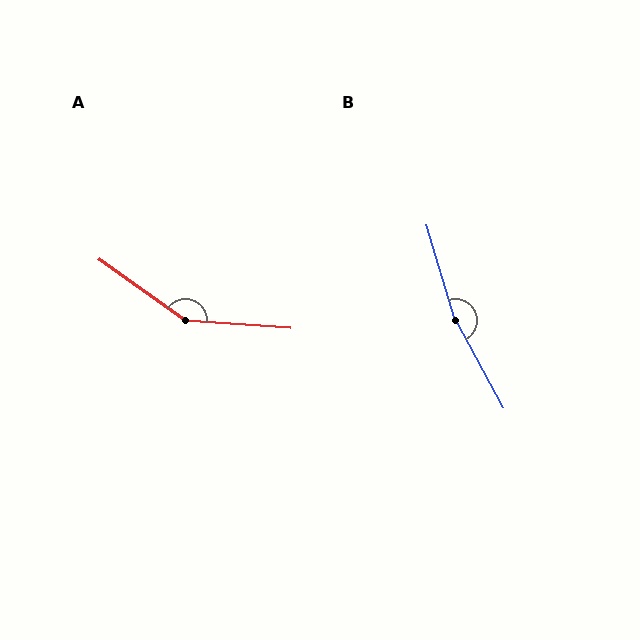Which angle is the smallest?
A, at approximately 149 degrees.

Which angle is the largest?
B, at approximately 168 degrees.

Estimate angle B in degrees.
Approximately 168 degrees.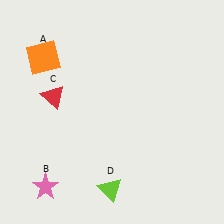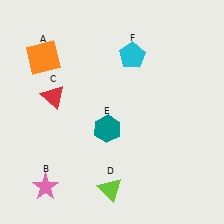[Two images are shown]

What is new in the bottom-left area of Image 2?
A teal hexagon (E) was added in the bottom-left area of Image 2.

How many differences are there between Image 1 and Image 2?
There are 2 differences between the two images.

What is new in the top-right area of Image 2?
A cyan pentagon (F) was added in the top-right area of Image 2.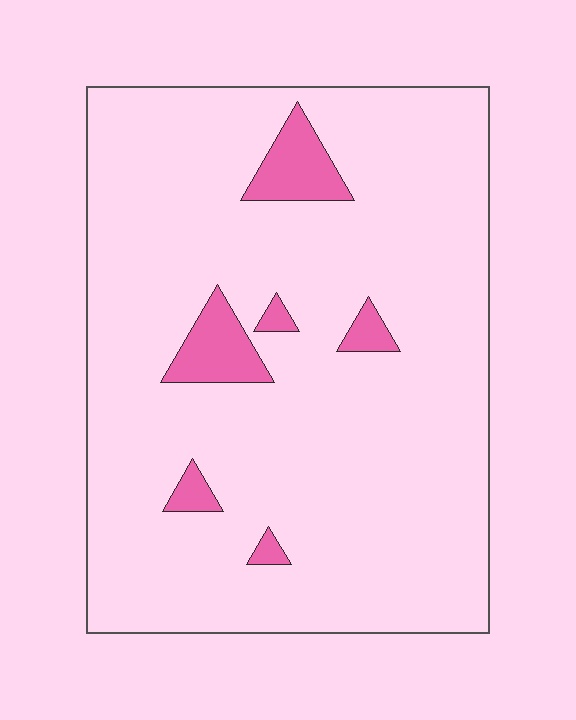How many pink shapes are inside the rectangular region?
6.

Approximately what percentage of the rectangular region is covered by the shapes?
Approximately 10%.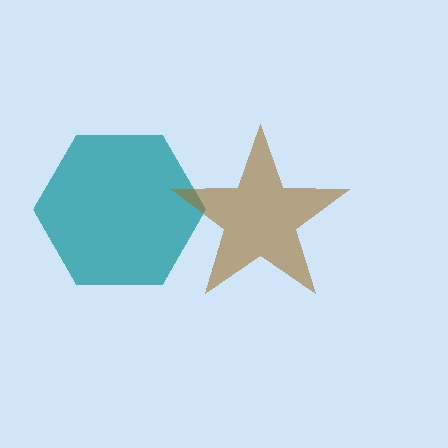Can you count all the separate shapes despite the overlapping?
Yes, there are 2 separate shapes.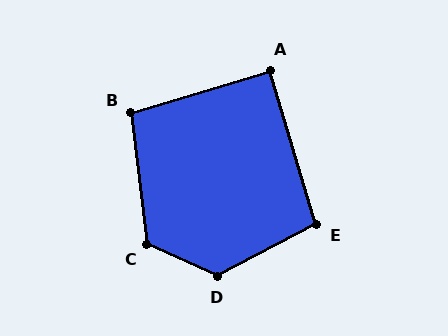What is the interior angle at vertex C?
Approximately 121 degrees (obtuse).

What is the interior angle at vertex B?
Approximately 100 degrees (obtuse).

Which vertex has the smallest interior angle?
A, at approximately 90 degrees.